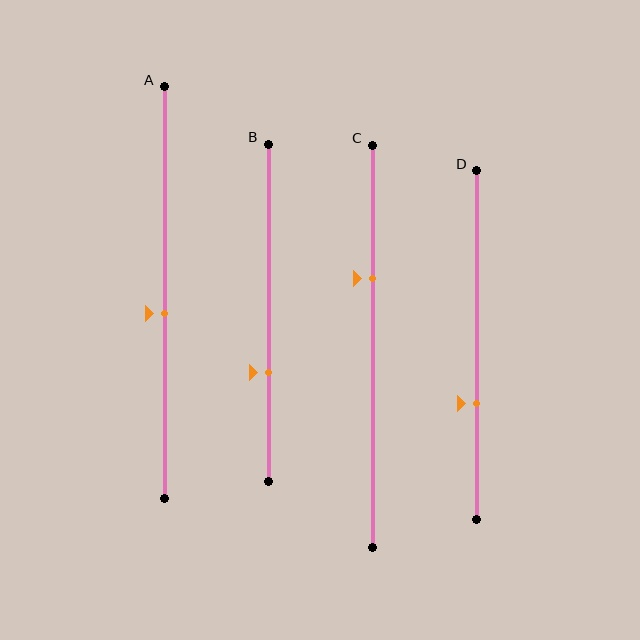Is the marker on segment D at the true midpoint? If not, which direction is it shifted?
No, the marker on segment D is shifted downward by about 17% of the segment length.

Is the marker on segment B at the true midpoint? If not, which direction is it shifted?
No, the marker on segment B is shifted downward by about 18% of the segment length.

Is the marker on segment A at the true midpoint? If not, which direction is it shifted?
No, the marker on segment A is shifted downward by about 5% of the segment length.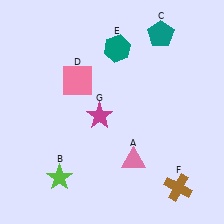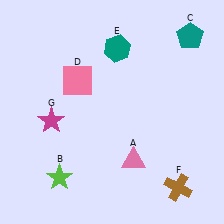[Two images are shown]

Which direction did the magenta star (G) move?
The magenta star (G) moved left.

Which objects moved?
The objects that moved are: the teal pentagon (C), the magenta star (G).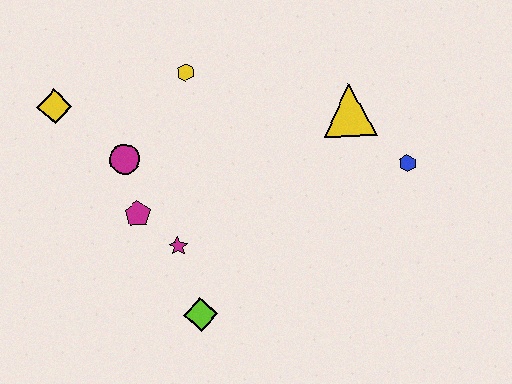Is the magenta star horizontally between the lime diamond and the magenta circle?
Yes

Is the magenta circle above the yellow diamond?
No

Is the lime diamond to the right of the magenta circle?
Yes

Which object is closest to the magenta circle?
The magenta pentagon is closest to the magenta circle.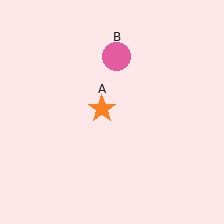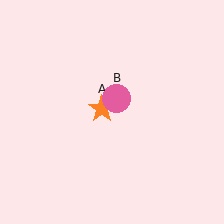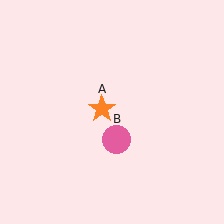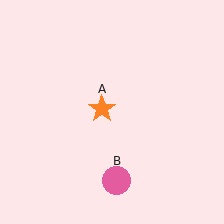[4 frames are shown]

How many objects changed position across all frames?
1 object changed position: pink circle (object B).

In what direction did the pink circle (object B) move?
The pink circle (object B) moved down.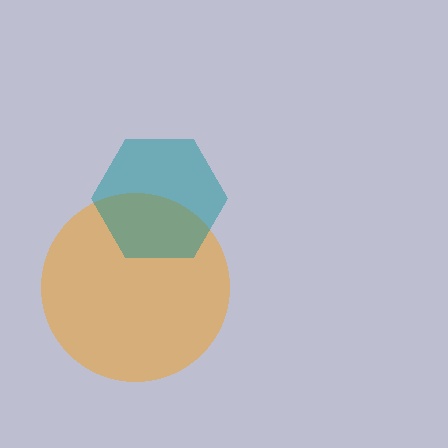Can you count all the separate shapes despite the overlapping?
Yes, there are 2 separate shapes.